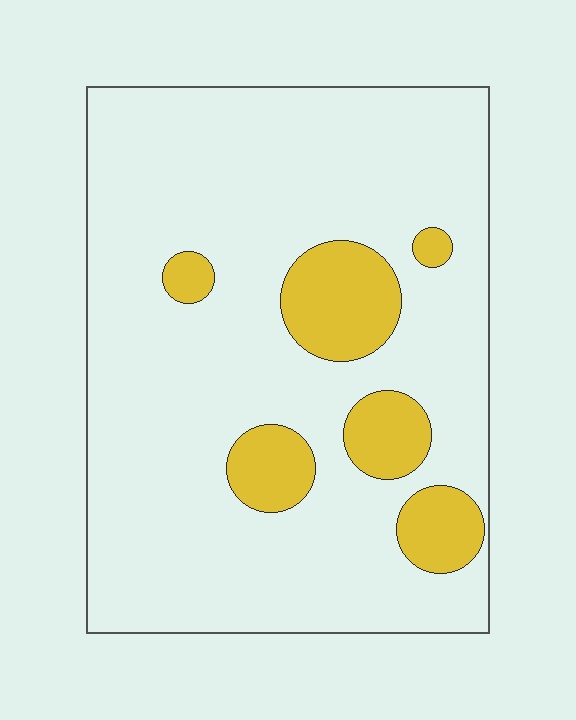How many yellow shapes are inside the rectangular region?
6.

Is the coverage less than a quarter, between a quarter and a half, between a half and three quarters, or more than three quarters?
Less than a quarter.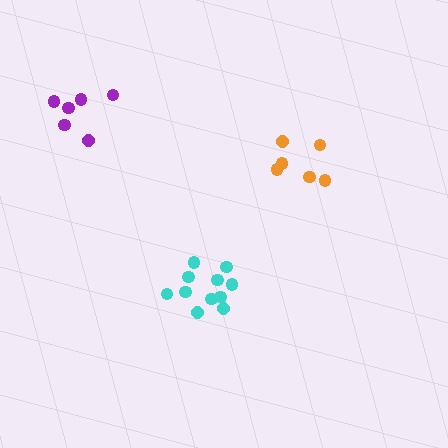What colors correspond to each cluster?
The clusters are colored: cyan, purple, orange.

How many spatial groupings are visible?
There are 3 spatial groupings.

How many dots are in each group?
Group 1: 11 dots, Group 2: 6 dots, Group 3: 6 dots (23 total).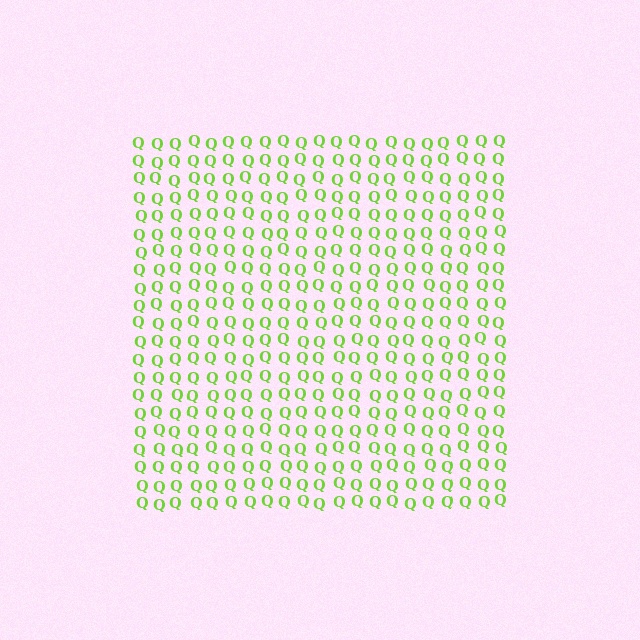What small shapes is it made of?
It is made of small letter Q's.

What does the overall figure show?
The overall figure shows a square.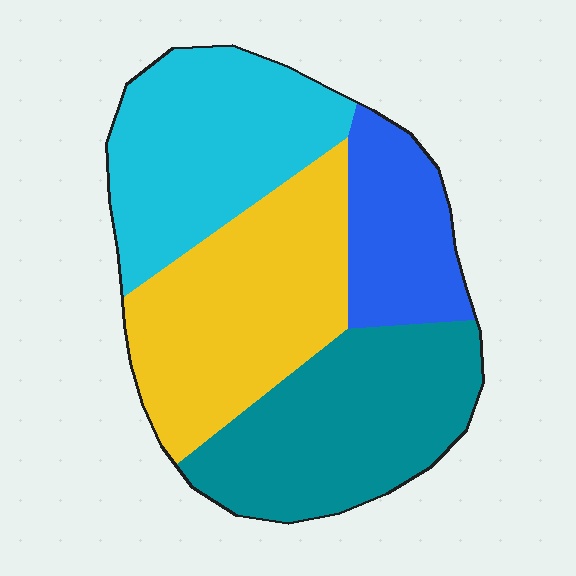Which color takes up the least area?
Blue, at roughly 15%.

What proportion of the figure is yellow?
Yellow covers about 30% of the figure.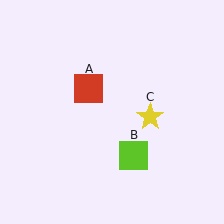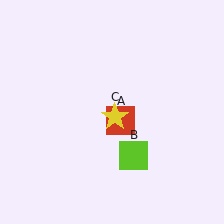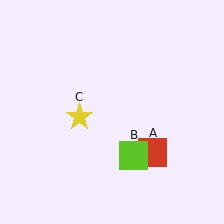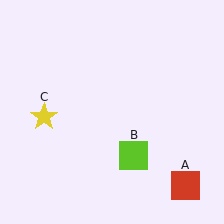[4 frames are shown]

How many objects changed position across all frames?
2 objects changed position: red square (object A), yellow star (object C).